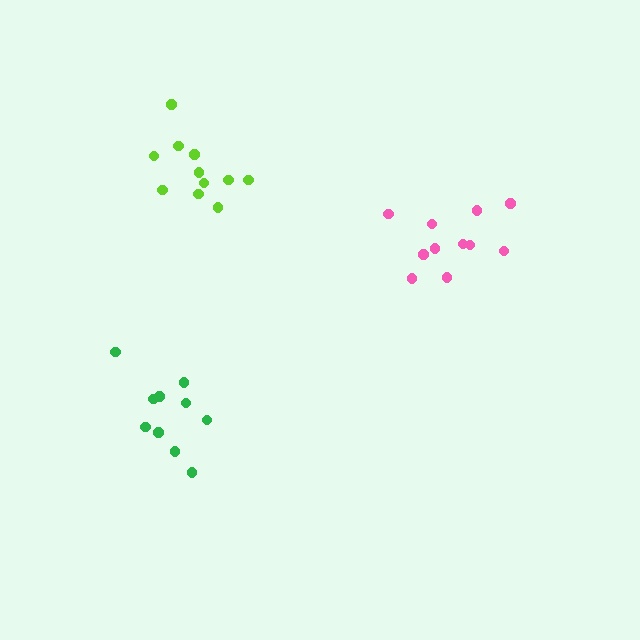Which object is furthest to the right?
The pink cluster is rightmost.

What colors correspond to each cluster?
The clusters are colored: green, pink, lime.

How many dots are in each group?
Group 1: 10 dots, Group 2: 11 dots, Group 3: 11 dots (32 total).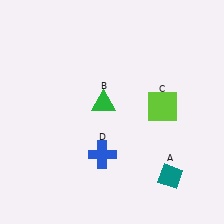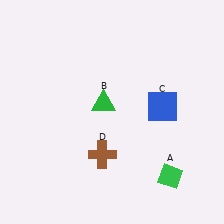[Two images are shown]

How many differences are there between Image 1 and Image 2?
There are 3 differences between the two images.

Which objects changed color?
A changed from teal to green. C changed from lime to blue. D changed from blue to brown.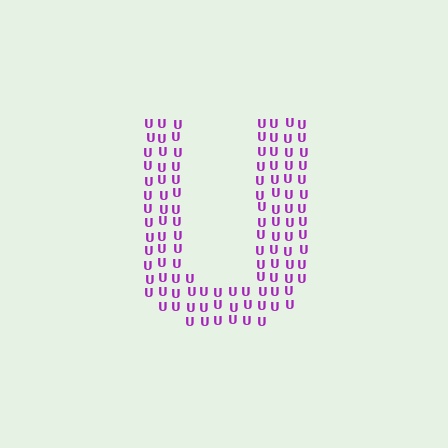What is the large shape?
The large shape is the letter U.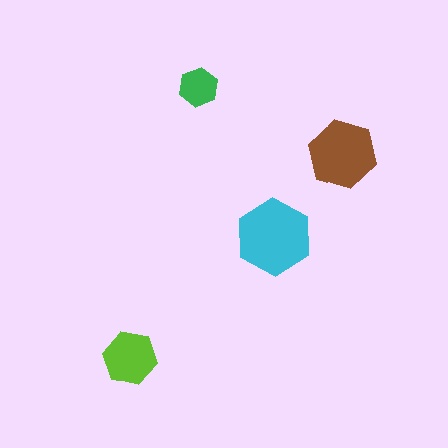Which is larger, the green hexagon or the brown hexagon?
The brown one.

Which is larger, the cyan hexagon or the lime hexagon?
The cyan one.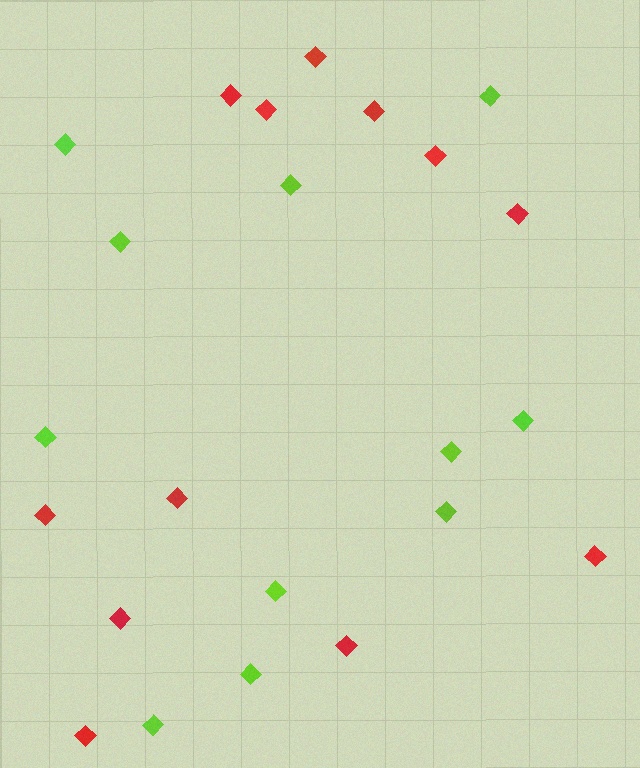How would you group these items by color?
There are 2 groups: one group of red diamonds (12) and one group of lime diamonds (11).